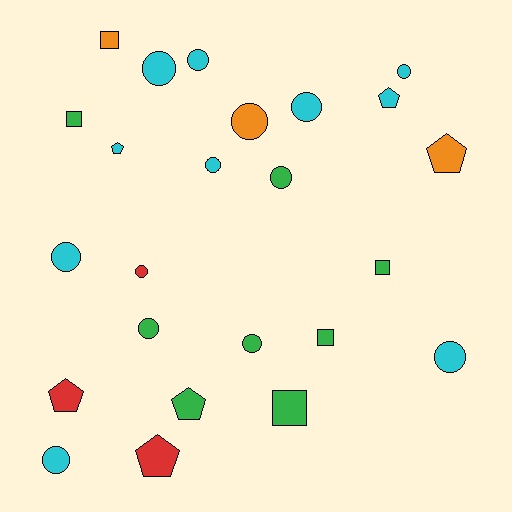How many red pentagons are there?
There are 2 red pentagons.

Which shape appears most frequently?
Circle, with 13 objects.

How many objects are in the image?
There are 24 objects.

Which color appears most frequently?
Cyan, with 10 objects.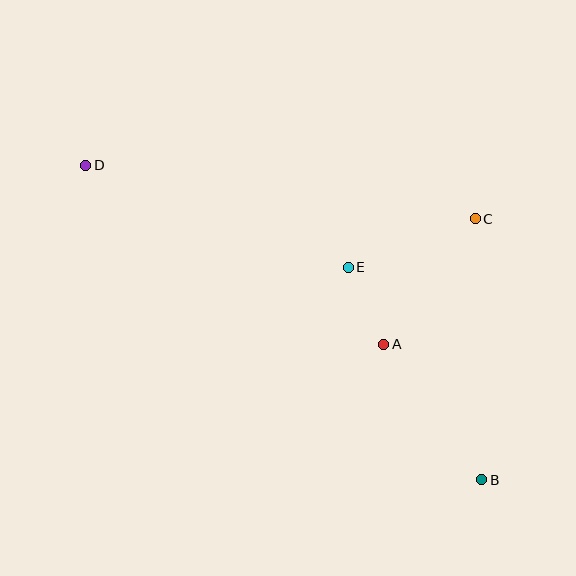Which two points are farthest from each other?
Points B and D are farthest from each other.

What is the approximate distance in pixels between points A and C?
The distance between A and C is approximately 156 pixels.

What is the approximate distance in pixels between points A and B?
The distance between A and B is approximately 167 pixels.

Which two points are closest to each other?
Points A and E are closest to each other.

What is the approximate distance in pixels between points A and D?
The distance between A and D is approximately 348 pixels.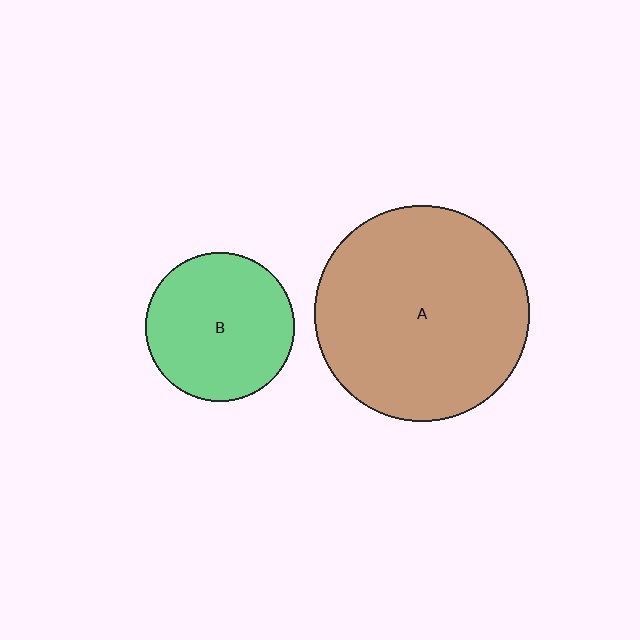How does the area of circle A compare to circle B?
Approximately 2.1 times.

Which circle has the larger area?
Circle A (brown).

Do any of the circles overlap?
No, none of the circles overlap.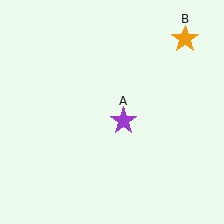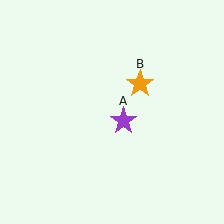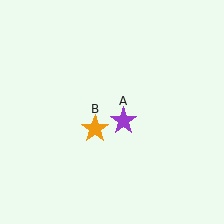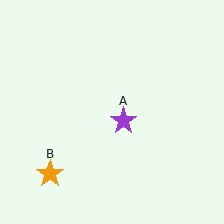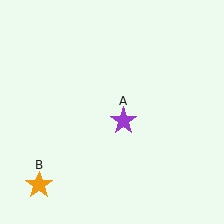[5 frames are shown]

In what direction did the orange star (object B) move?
The orange star (object B) moved down and to the left.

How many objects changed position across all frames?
1 object changed position: orange star (object B).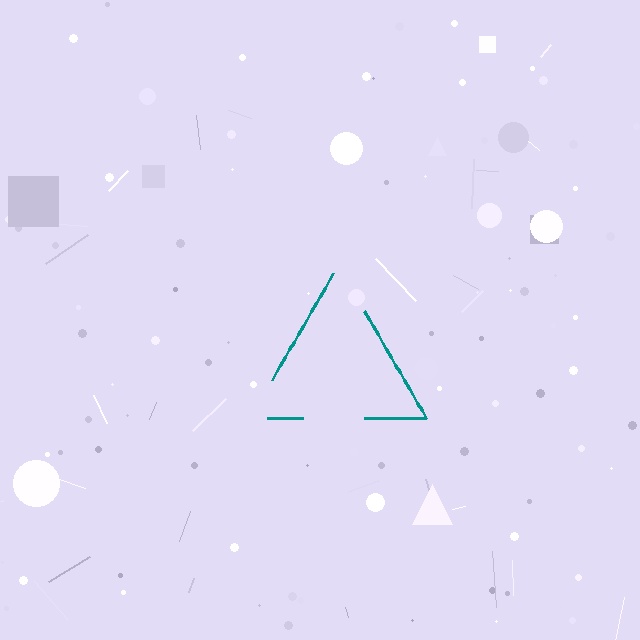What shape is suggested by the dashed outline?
The dashed outline suggests a triangle.